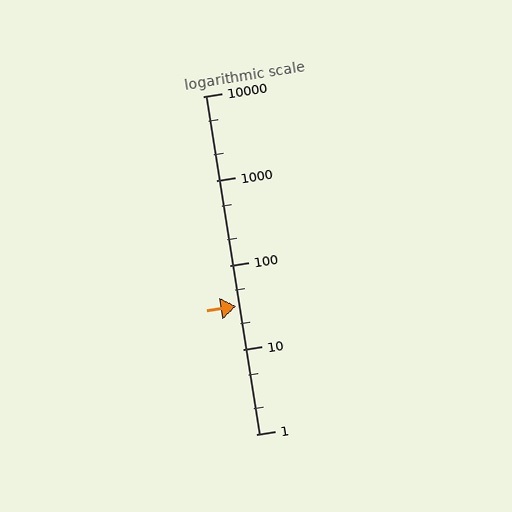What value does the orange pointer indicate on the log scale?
The pointer indicates approximately 33.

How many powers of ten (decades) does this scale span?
The scale spans 4 decades, from 1 to 10000.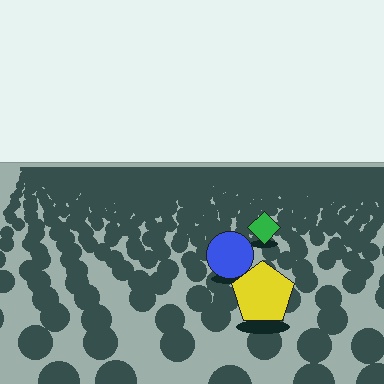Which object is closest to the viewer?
The yellow pentagon is closest. The texture marks near it are larger and more spread out.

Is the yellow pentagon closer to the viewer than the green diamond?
Yes. The yellow pentagon is closer — you can tell from the texture gradient: the ground texture is coarser near it.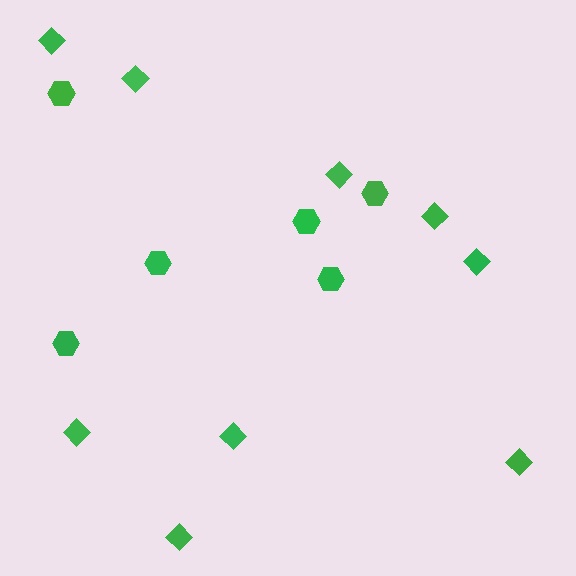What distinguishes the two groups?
There are 2 groups: one group of diamonds (9) and one group of hexagons (6).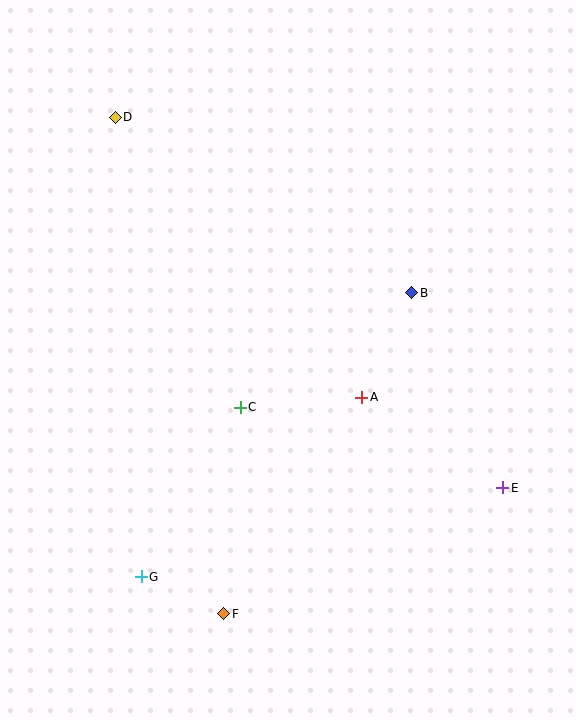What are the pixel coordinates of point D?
Point D is at (115, 117).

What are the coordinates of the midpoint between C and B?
The midpoint between C and B is at (326, 350).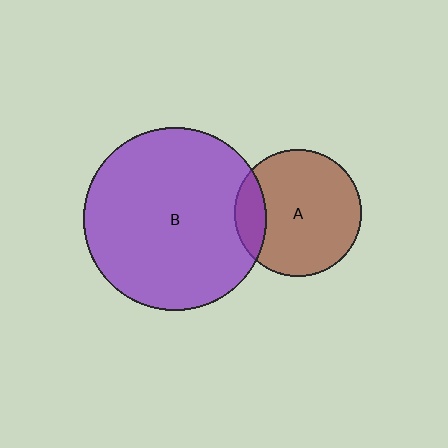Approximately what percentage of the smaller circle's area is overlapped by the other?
Approximately 15%.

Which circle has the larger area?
Circle B (purple).